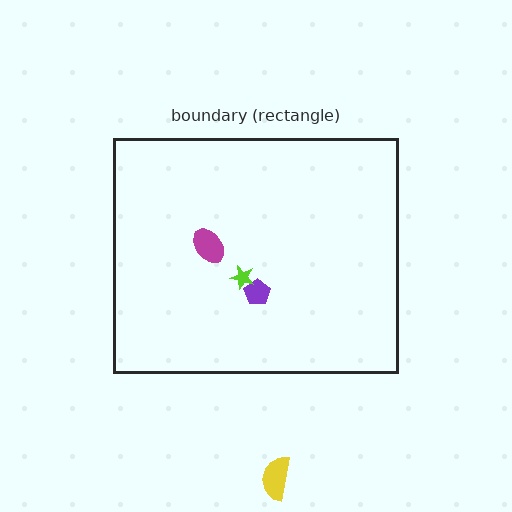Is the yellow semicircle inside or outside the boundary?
Outside.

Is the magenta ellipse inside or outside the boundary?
Inside.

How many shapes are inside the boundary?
3 inside, 1 outside.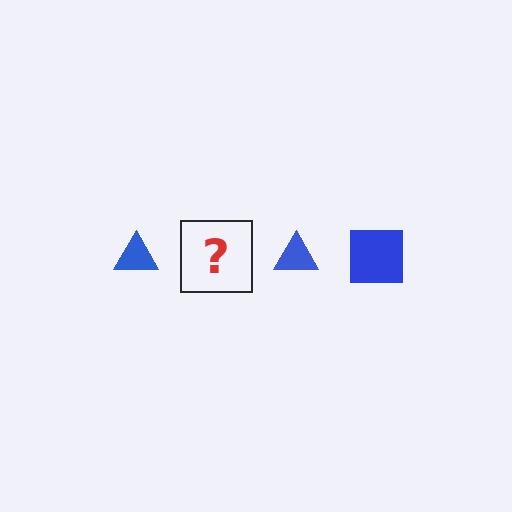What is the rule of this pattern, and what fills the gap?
The rule is that the pattern cycles through triangle, square shapes in blue. The gap should be filled with a blue square.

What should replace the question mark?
The question mark should be replaced with a blue square.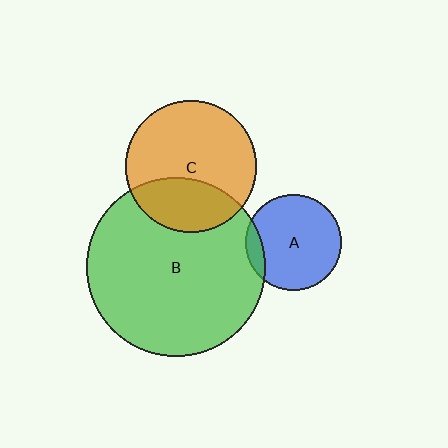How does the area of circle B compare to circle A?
Approximately 3.5 times.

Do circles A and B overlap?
Yes.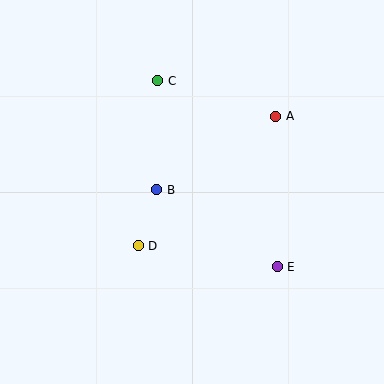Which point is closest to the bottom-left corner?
Point D is closest to the bottom-left corner.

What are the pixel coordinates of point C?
Point C is at (158, 81).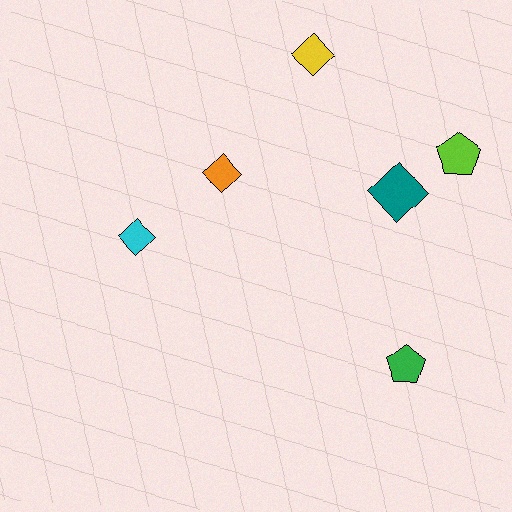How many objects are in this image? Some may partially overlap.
There are 6 objects.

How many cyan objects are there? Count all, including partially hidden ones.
There is 1 cyan object.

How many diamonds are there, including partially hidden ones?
There are 4 diamonds.